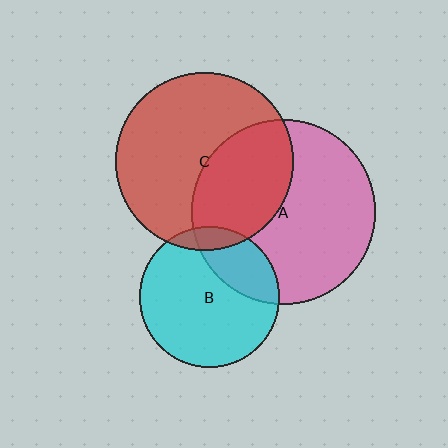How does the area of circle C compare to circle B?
Approximately 1.6 times.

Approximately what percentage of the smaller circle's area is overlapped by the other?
Approximately 25%.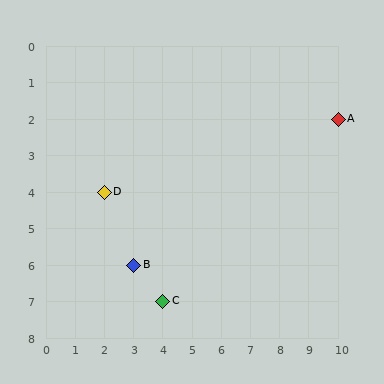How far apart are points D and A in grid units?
Points D and A are 8 columns and 2 rows apart (about 8.2 grid units diagonally).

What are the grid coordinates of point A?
Point A is at grid coordinates (10, 2).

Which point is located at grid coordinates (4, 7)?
Point C is at (4, 7).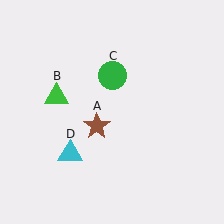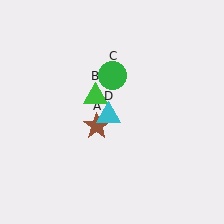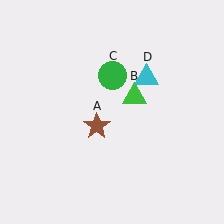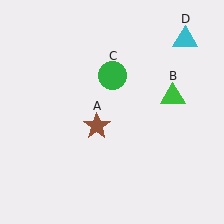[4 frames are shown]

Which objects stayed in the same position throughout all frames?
Brown star (object A) and green circle (object C) remained stationary.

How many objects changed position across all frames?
2 objects changed position: green triangle (object B), cyan triangle (object D).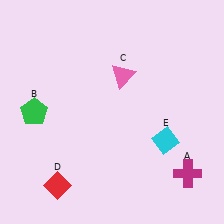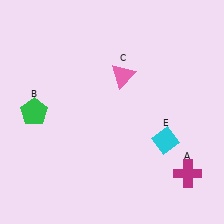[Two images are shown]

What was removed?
The red diamond (D) was removed in Image 2.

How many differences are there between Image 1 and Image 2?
There is 1 difference between the two images.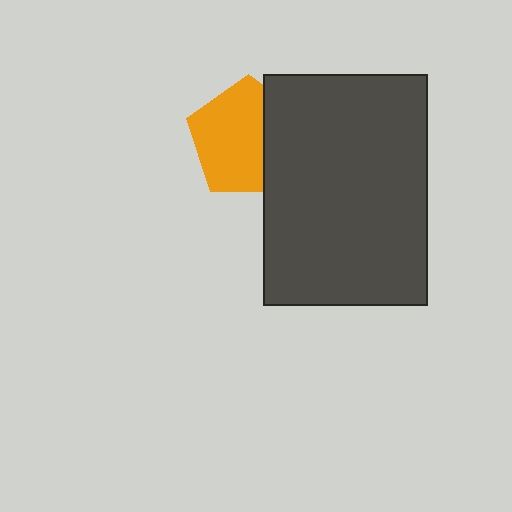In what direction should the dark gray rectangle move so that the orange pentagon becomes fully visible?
The dark gray rectangle should move right. That is the shortest direction to clear the overlap and leave the orange pentagon fully visible.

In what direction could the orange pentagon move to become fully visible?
The orange pentagon could move left. That would shift it out from behind the dark gray rectangle entirely.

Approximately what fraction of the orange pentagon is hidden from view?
Roughly 33% of the orange pentagon is hidden behind the dark gray rectangle.